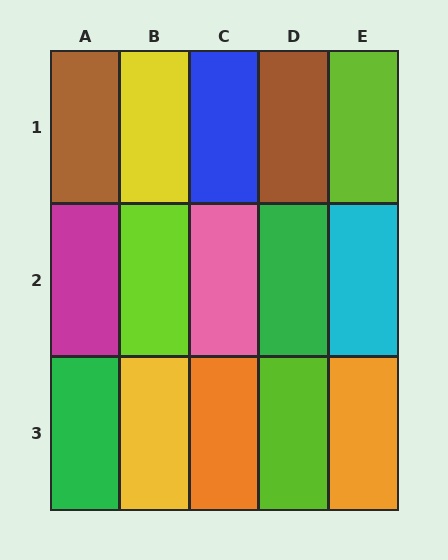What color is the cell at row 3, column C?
Orange.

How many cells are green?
2 cells are green.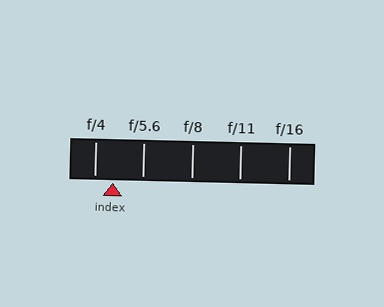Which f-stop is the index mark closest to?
The index mark is closest to f/4.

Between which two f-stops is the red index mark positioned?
The index mark is between f/4 and f/5.6.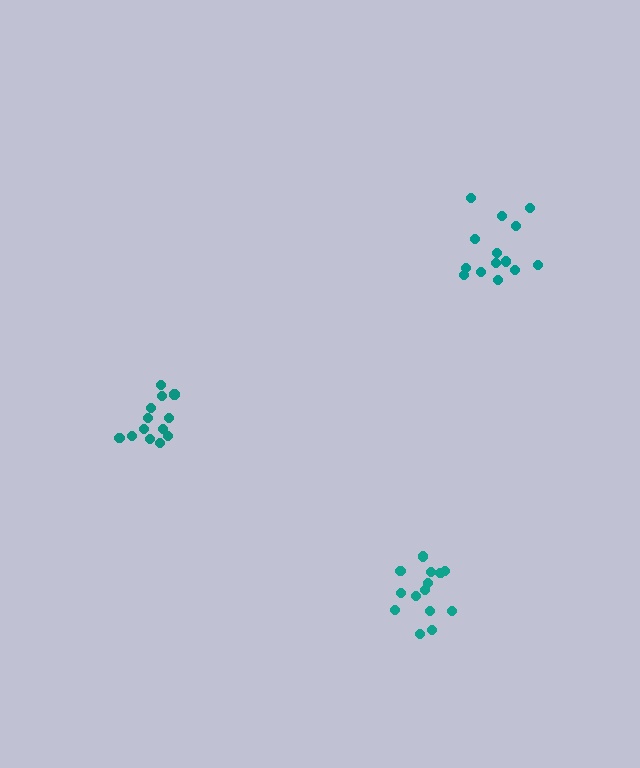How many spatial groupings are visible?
There are 3 spatial groupings.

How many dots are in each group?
Group 1: 13 dots, Group 2: 14 dots, Group 3: 14 dots (41 total).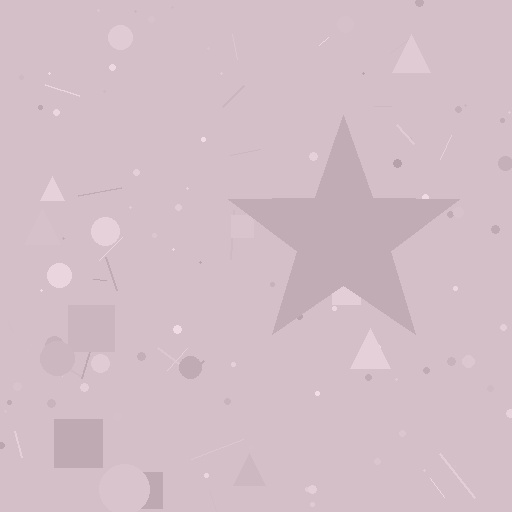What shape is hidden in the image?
A star is hidden in the image.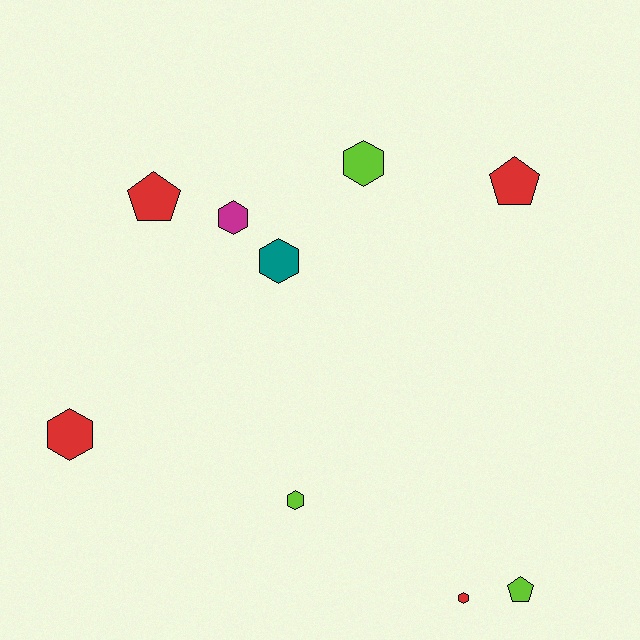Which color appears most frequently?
Red, with 4 objects.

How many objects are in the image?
There are 9 objects.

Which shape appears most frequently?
Hexagon, with 6 objects.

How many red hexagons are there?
There are 2 red hexagons.